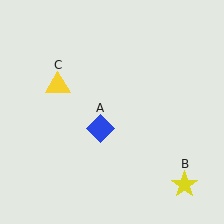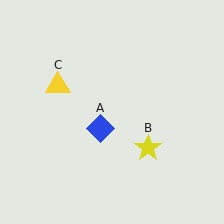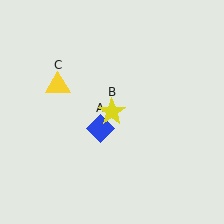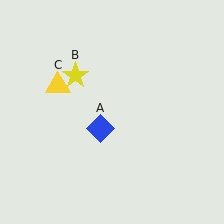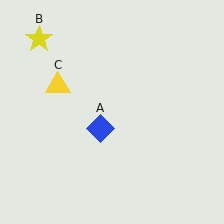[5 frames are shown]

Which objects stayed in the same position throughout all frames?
Blue diamond (object A) and yellow triangle (object C) remained stationary.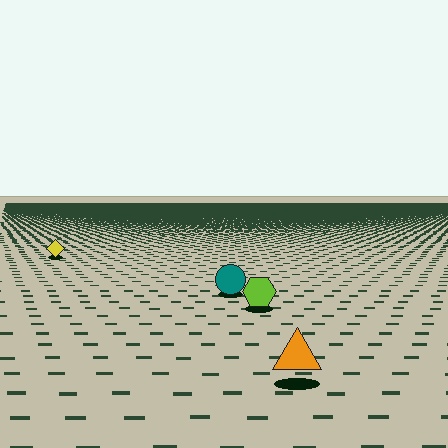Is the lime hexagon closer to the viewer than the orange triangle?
No. The orange triangle is closer — you can tell from the texture gradient: the ground texture is coarser near it.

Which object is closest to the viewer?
The orange triangle is closest. The texture marks near it are larger and more spread out.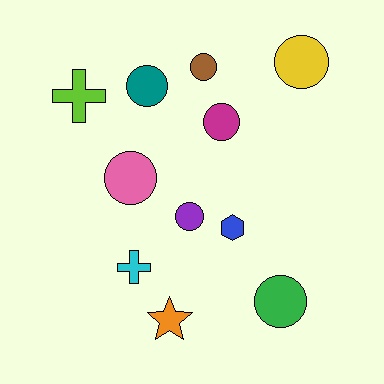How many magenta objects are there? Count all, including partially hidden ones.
There is 1 magenta object.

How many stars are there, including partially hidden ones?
There is 1 star.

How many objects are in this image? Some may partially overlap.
There are 11 objects.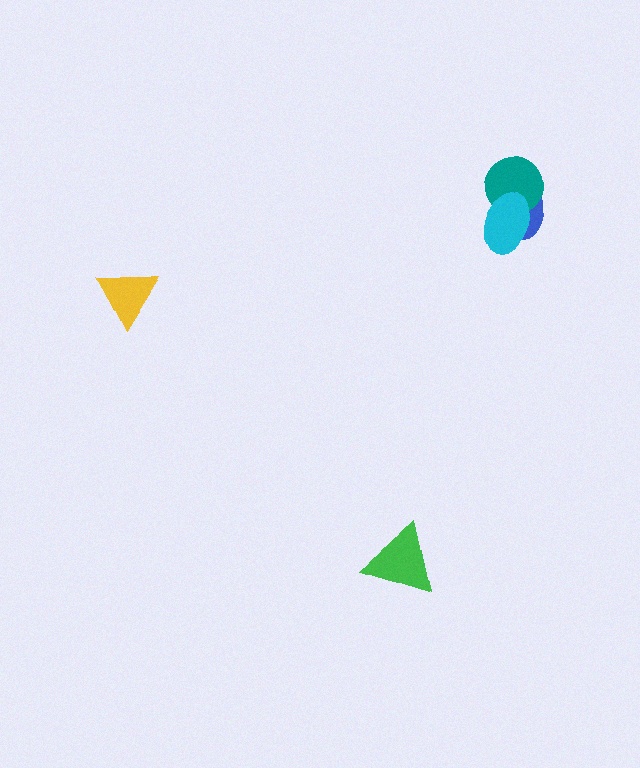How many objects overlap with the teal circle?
2 objects overlap with the teal circle.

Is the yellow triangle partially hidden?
No, no other shape covers it.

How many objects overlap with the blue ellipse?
2 objects overlap with the blue ellipse.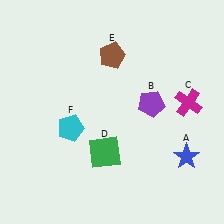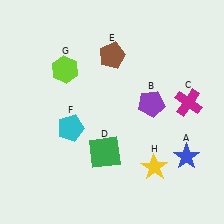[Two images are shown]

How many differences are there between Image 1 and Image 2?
There are 2 differences between the two images.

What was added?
A lime hexagon (G), a yellow star (H) were added in Image 2.